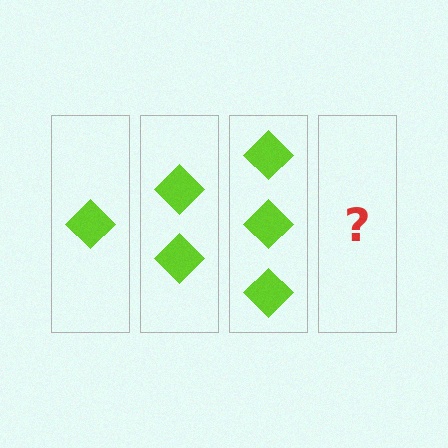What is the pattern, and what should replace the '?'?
The pattern is that each step adds one more diamond. The '?' should be 4 diamonds.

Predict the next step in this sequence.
The next step is 4 diamonds.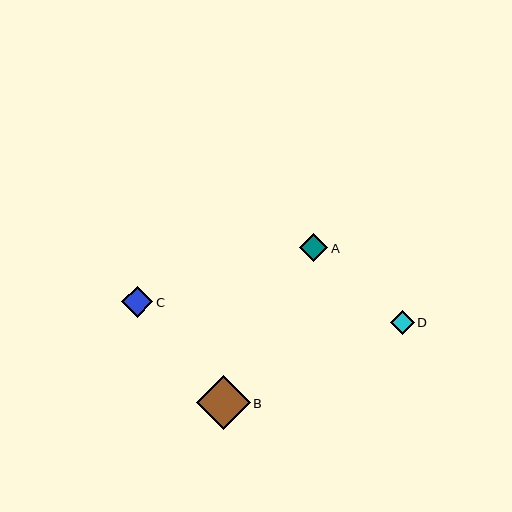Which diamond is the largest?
Diamond B is the largest with a size of approximately 54 pixels.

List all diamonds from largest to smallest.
From largest to smallest: B, C, A, D.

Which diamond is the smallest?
Diamond D is the smallest with a size of approximately 24 pixels.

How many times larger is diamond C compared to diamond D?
Diamond C is approximately 1.3 times the size of diamond D.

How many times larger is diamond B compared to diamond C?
Diamond B is approximately 1.7 times the size of diamond C.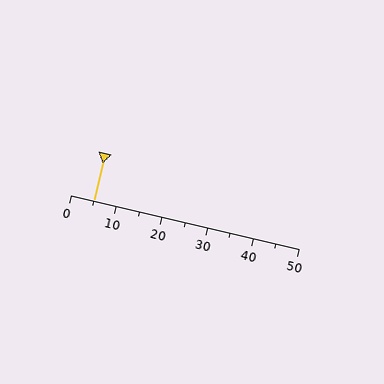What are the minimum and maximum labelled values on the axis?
The axis runs from 0 to 50.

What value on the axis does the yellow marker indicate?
The marker indicates approximately 5.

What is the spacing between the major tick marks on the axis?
The major ticks are spaced 10 apart.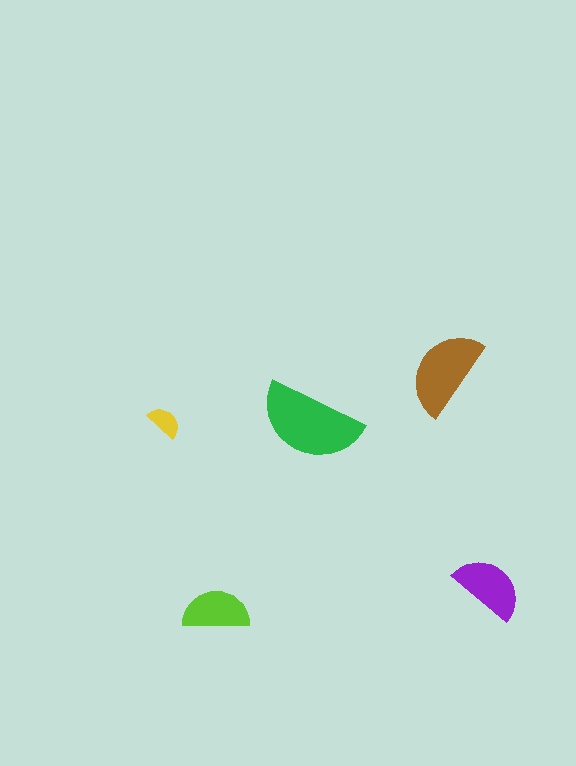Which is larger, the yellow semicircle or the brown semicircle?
The brown one.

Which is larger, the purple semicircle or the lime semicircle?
The purple one.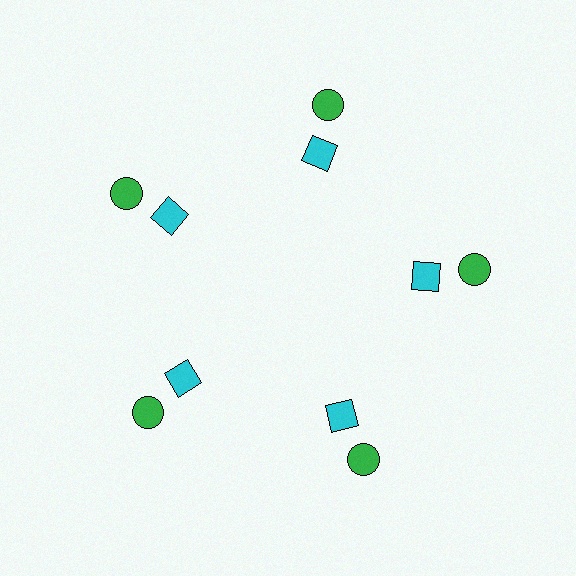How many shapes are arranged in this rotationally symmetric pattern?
There are 10 shapes, arranged in 5 groups of 2.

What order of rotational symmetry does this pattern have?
This pattern has 5-fold rotational symmetry.